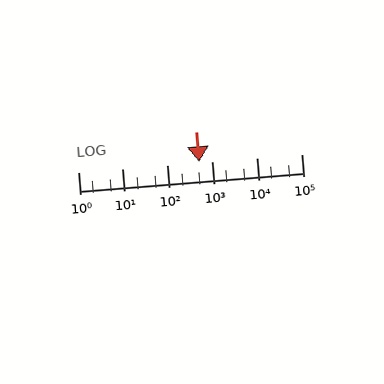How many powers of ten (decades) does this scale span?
The scale spans 5 decades, from 1 to 100000.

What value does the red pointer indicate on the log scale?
The pointer indicates approximately 520.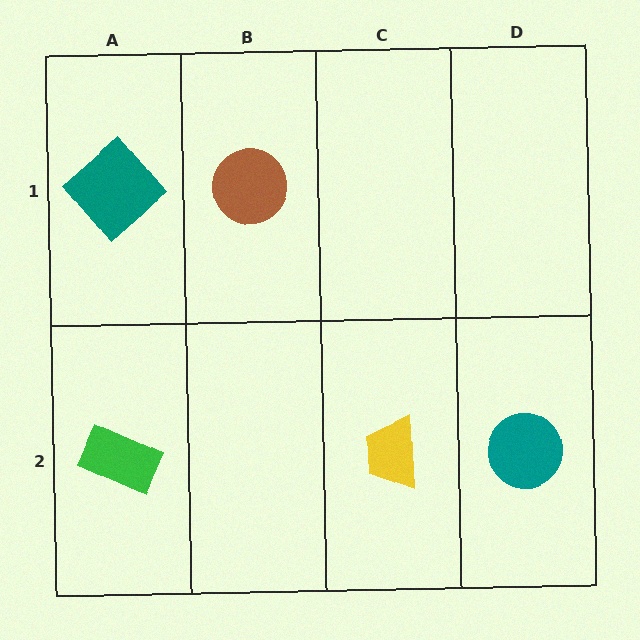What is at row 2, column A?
A green rectangle.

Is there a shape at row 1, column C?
No, that cell is empty.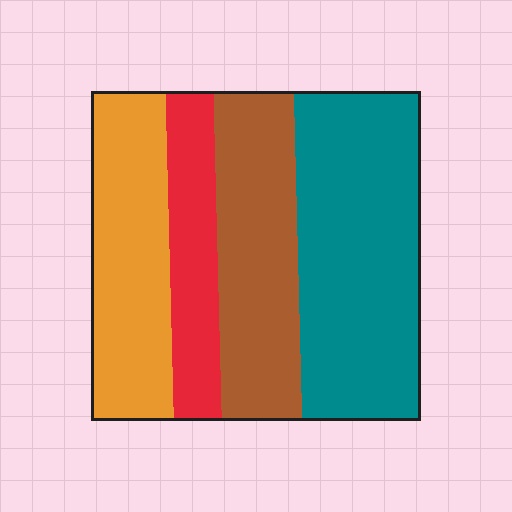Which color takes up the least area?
Red, at roughly 15%.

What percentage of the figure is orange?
Orange covers 24% of the figure.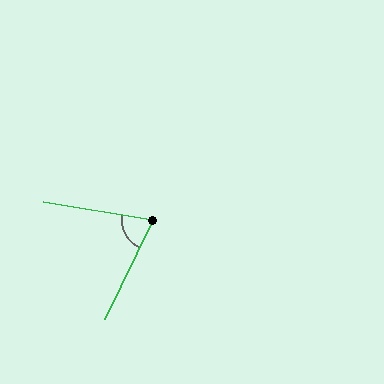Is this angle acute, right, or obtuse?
It is acute.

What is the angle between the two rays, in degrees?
Approximately 74 degrees.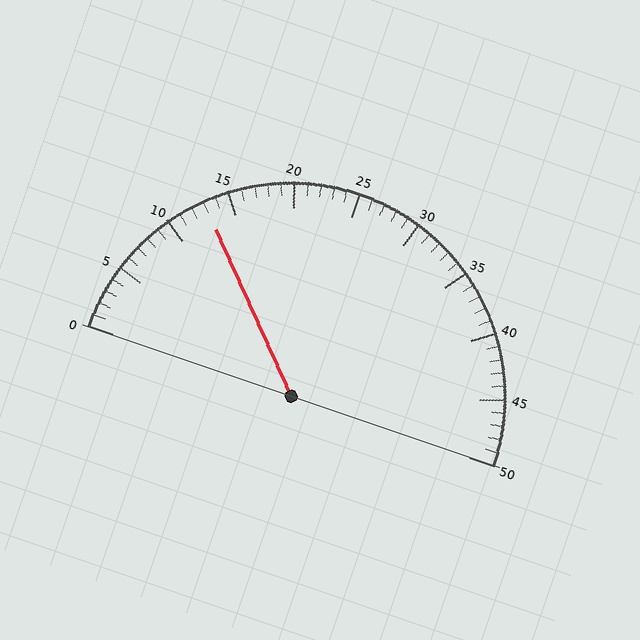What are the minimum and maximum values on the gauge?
The gauge ranges from 0 to 50.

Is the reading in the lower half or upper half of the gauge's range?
The reading is in the lower half of the range (0 to 50).